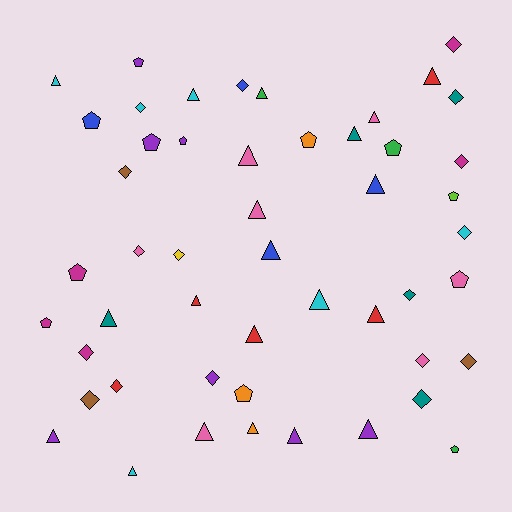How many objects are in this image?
There are 50 objects.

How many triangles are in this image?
There are 21 triangles.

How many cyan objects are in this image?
There are 6 cyan objects.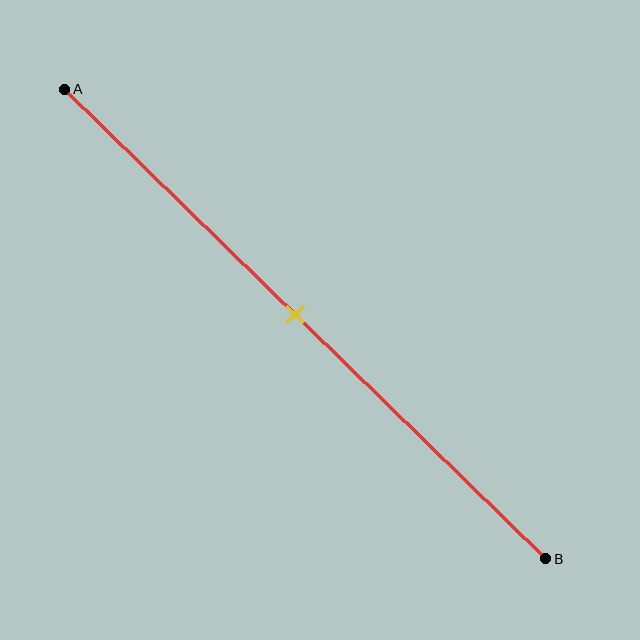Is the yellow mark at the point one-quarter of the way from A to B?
No, the mark is at about 50% from A, not at the 25% one-quarter point.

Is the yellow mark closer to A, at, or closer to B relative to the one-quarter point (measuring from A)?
The yellow mark is closer to point B than the one-quarter point of segment AB.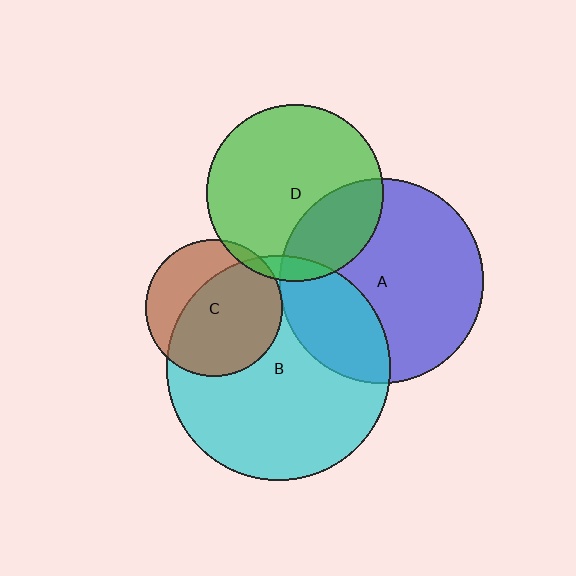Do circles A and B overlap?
Yes.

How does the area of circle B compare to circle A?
Approximately 1.2 times.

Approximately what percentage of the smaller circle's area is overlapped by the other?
Approximately 30%.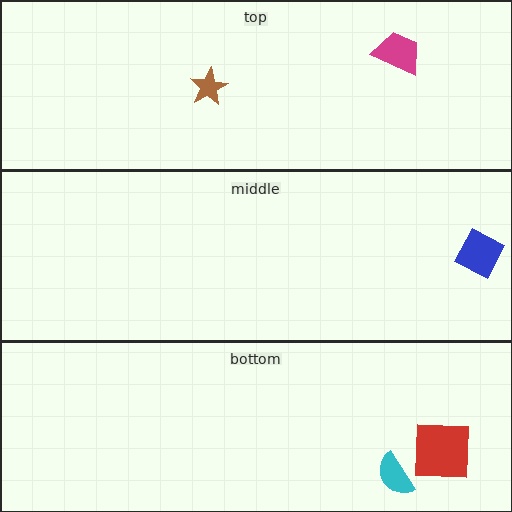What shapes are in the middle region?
The blue diamond.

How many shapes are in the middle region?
1.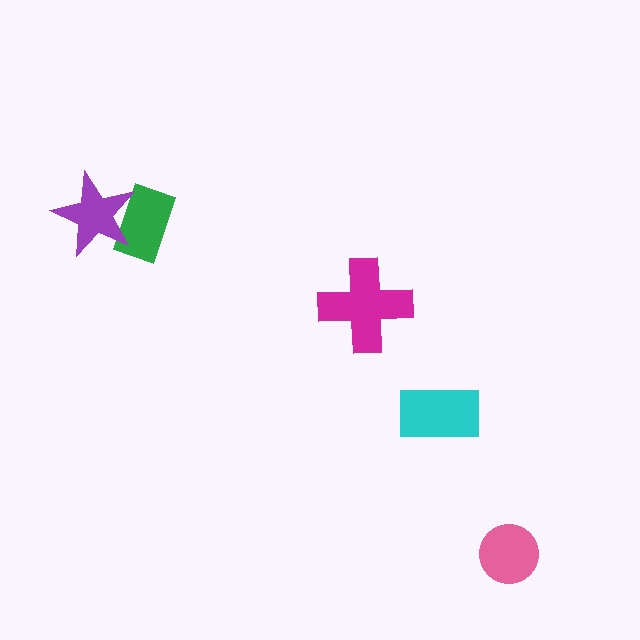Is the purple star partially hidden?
No, no other shape covers it.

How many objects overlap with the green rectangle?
1 object overlaps with the green rectangle.